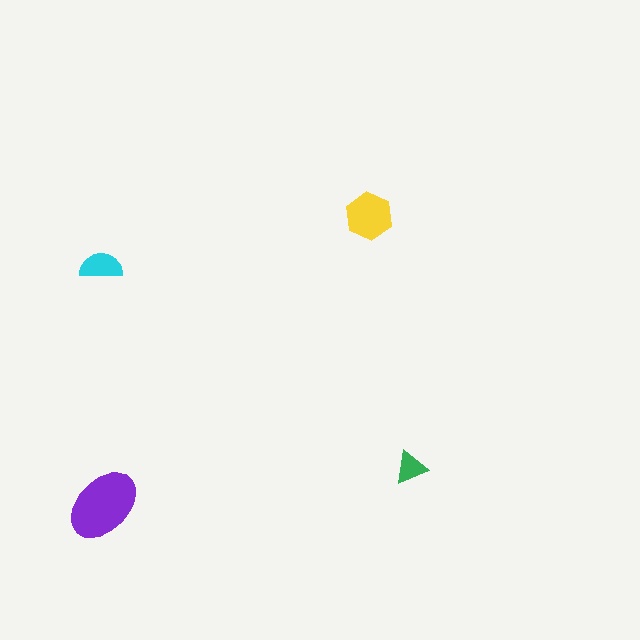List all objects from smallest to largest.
The green triangle, the cyan semicircle, the yellow hexagon, the purple ellipse.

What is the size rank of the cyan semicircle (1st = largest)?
3rd.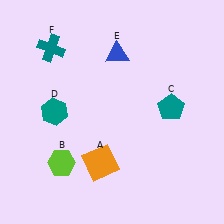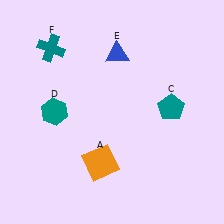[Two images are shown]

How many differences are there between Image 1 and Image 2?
There is 1 difference between the two images.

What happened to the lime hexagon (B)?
The lime hexagon (B) was removed in Image 2. It was in the bottom-left area of Image 1.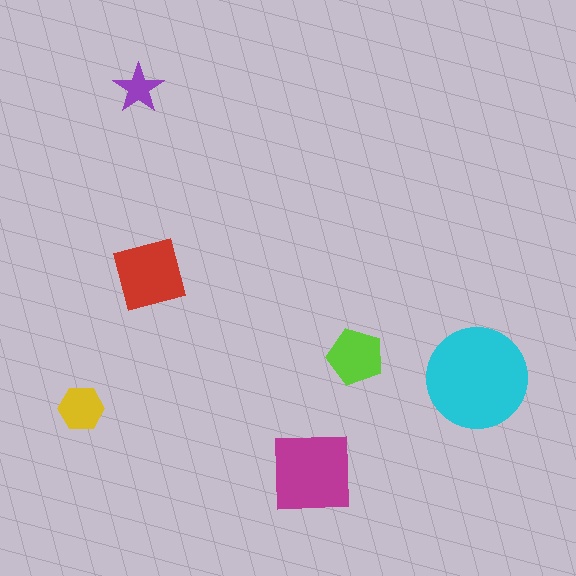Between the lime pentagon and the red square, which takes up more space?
The red square.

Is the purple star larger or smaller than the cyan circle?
Smaller.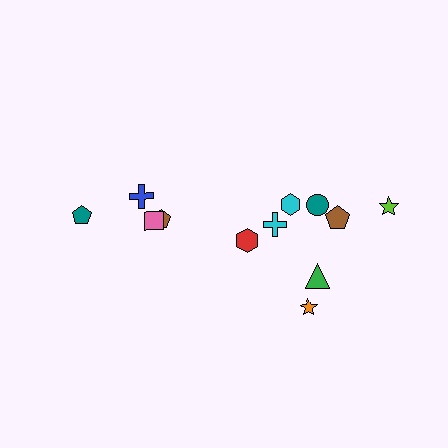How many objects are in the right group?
There are 8 objects.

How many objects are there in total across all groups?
There are 12 objects.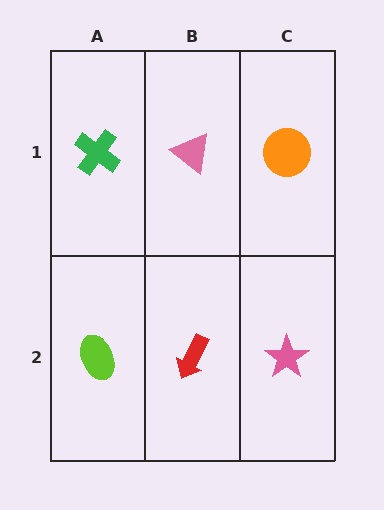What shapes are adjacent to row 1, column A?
A lime ellipse (row 2, column A), a pink triangle (row 1, column B).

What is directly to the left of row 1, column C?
A pink triangle.